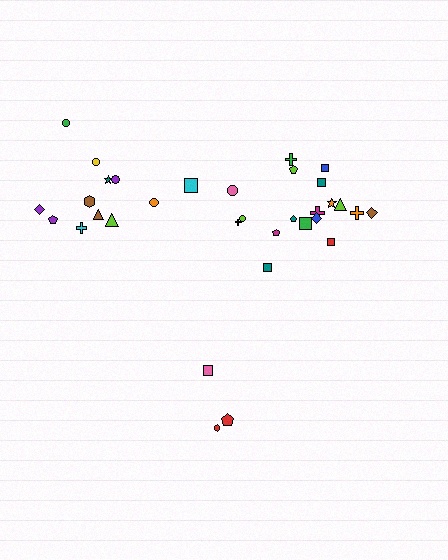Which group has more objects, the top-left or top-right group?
The top-right group.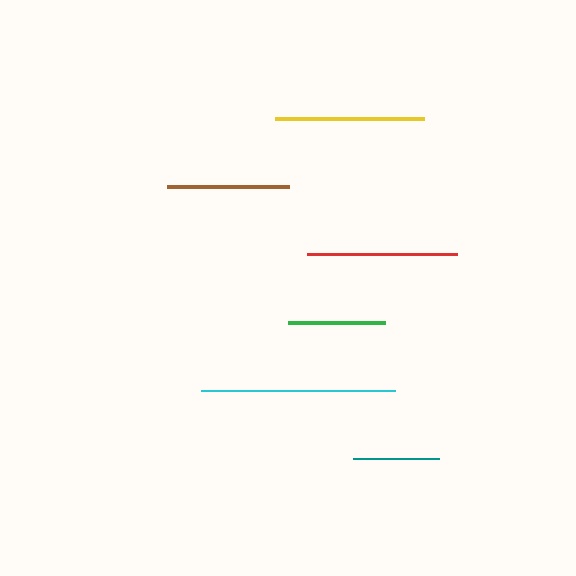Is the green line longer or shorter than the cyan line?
The cyan line is longer than the green line.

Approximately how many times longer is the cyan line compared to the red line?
The cyan line is approximately 1.3 times the length of the red line.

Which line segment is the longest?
The cyan line is the longest at approximately 194 pixels.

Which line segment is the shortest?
The teal line is the shortest at approximately 86 pixels.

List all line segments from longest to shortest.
From longest to shortest: cyan, red, yellow, brown, green, teal.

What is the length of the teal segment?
The teal segment is approximately 86 pixels long.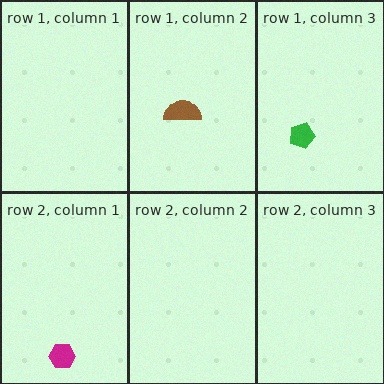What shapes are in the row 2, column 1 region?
The magenta hexagon.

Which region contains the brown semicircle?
The row 1, column 2 region.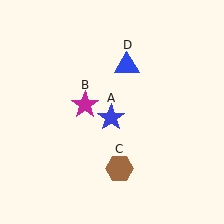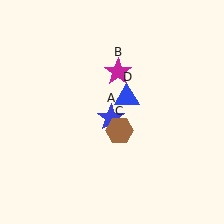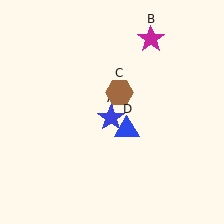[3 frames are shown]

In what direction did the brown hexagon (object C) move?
The brown hexagon (object C) moved up.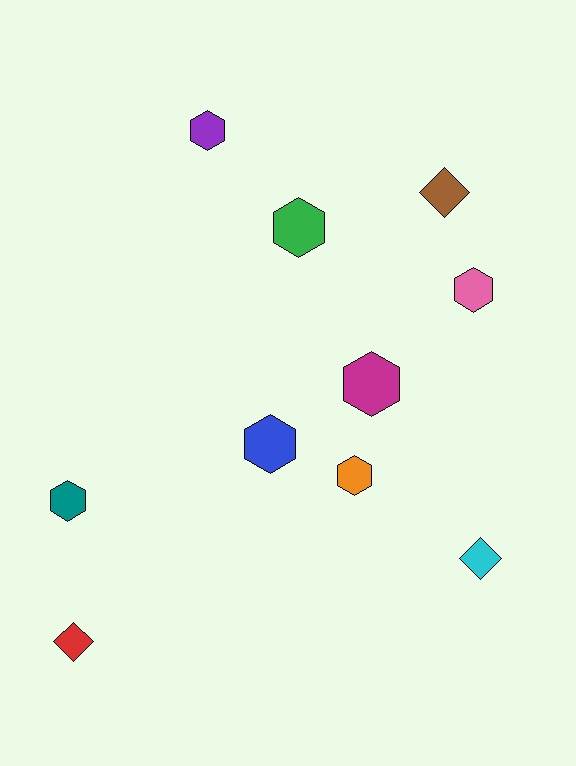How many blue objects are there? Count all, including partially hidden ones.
There is 1 blue object.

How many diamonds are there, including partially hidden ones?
There are 3 diamonds.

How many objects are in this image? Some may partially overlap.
There are 10 objects.